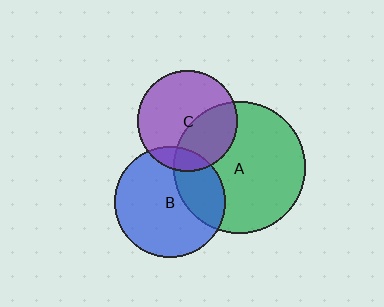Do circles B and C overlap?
Yes.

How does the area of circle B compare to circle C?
Approximately 1.2 times.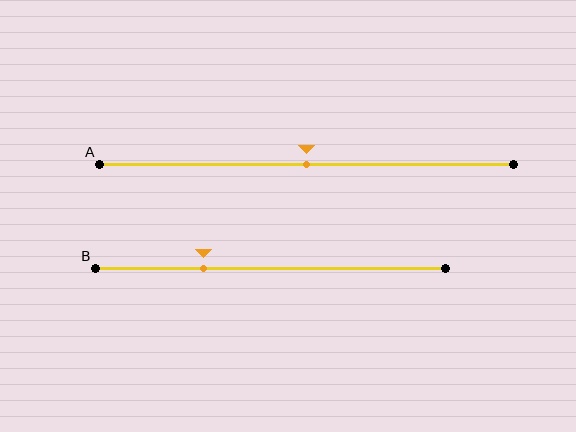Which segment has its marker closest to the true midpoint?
Segment A has its marker closest to the true midpoint.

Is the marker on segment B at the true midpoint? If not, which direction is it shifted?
No, the marker on segment B is shifted to the left by about 19% of the segment length.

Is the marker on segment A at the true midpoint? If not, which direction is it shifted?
Yes, the marker on segment A is at the true midpoint.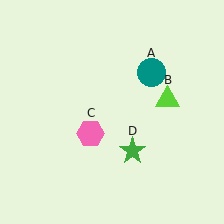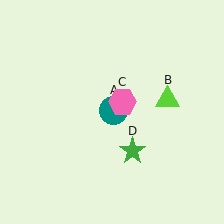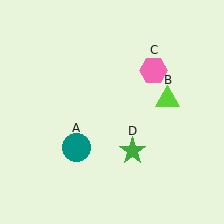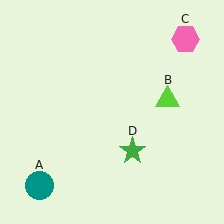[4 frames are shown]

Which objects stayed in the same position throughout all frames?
Lime triangle (object B) and green star (object D) remained stationary.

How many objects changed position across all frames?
2 objects changed position: teal circle (object A), pink hexagon (object C).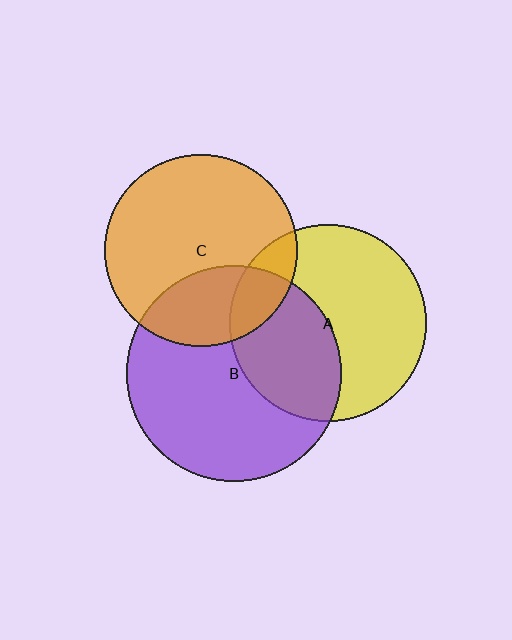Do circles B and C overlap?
Yes.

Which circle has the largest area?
Circle B (purple).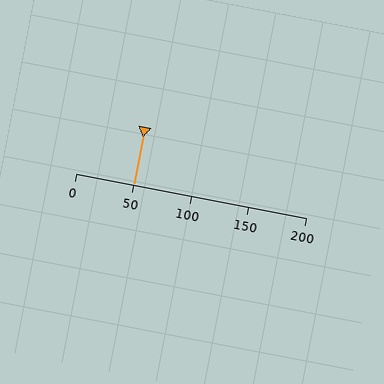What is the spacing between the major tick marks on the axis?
The major ticks are spaced 50 apart.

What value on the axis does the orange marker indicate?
The marker indicates approximately 50.